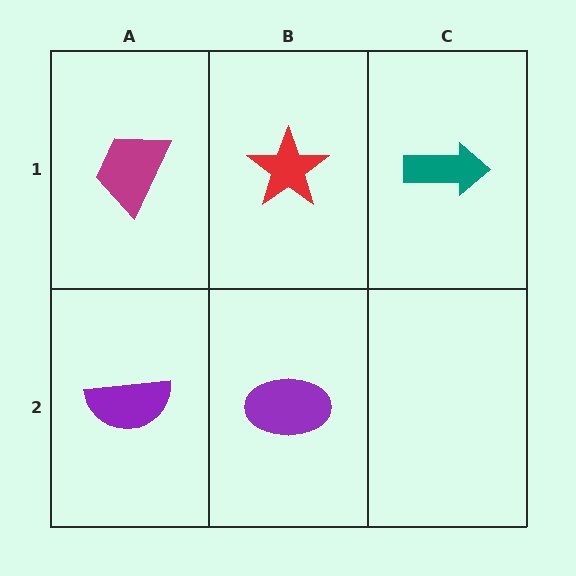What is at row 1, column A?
A magenta trapezoid.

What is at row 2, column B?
A purple ellipse.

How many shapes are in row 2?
2 shapes.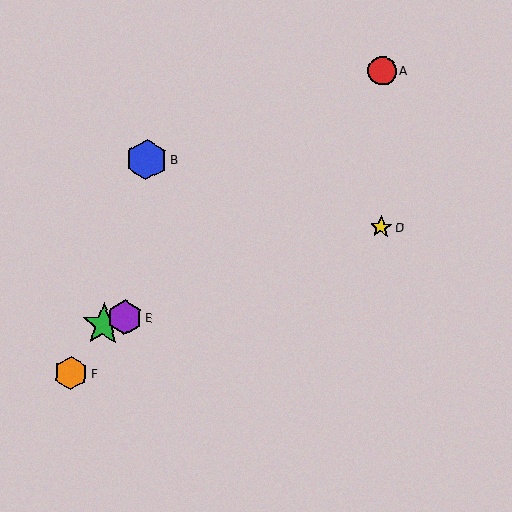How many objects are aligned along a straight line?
3 objects (C, D, E) are aligned along a straight line.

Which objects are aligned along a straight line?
Objects C, D, E are aligned along a straight line.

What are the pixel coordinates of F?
Object F is at (71, 373).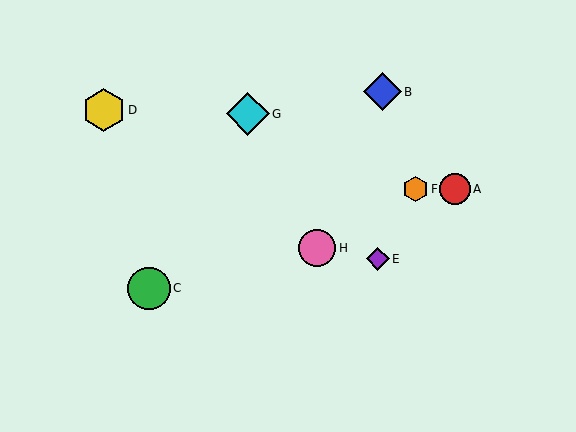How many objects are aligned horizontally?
2 objects (A, F) are aligned horizontally.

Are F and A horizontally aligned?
Yes, both are at y≈189.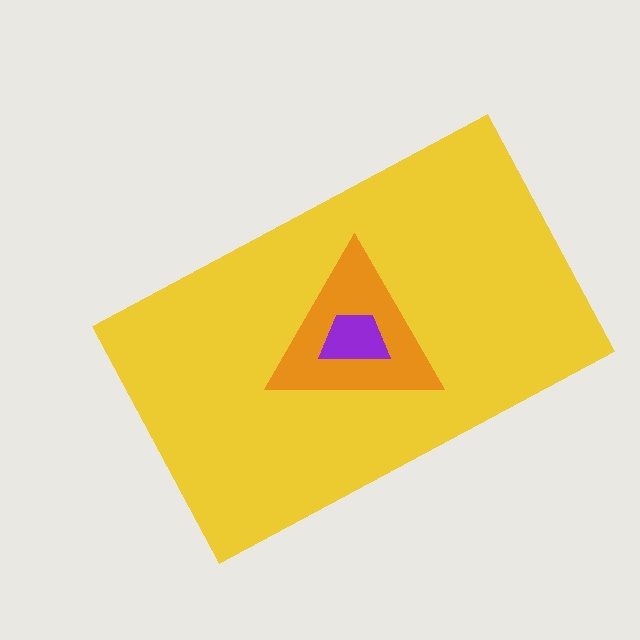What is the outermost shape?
The yellow rectangle.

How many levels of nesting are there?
3.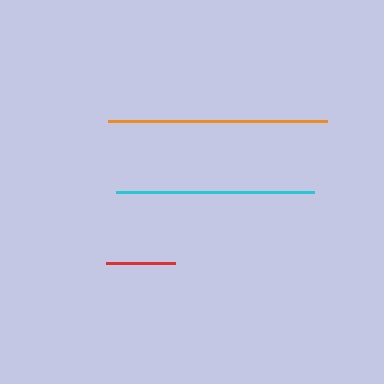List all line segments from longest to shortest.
From longest to shortest: orange, cyan, red.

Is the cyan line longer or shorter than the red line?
The cyan line is longer than the red line.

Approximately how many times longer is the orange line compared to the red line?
The orange line is approximately 3.2 times the length of the red line.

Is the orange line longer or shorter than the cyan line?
The orange line is longer than the cyan line.